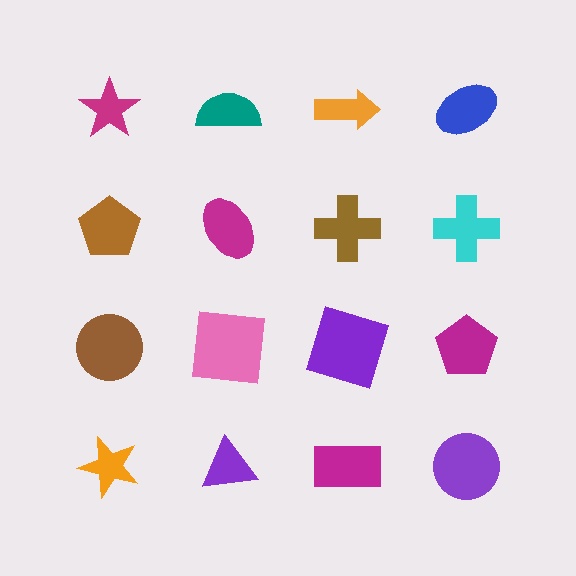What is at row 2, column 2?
A magenta ellipse.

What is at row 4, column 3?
A magenta rectangle.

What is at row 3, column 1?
A brown circle.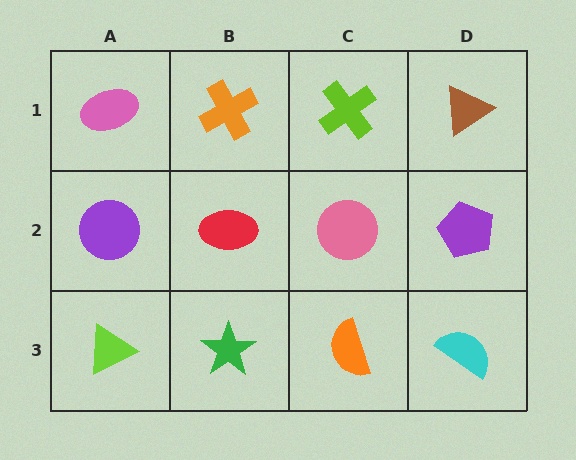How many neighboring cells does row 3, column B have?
3.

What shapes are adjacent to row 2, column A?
A pink ellipse (row 1, column A), a lime triangle (row 3, column A), a red ellipse (row 2, column B).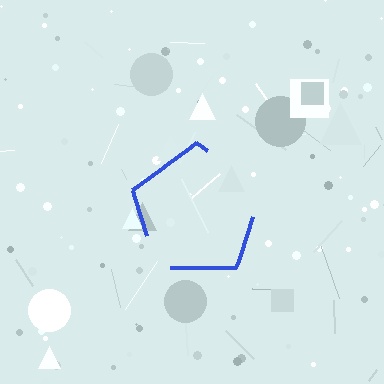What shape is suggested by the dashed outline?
The dashed outline suggests a pentagon.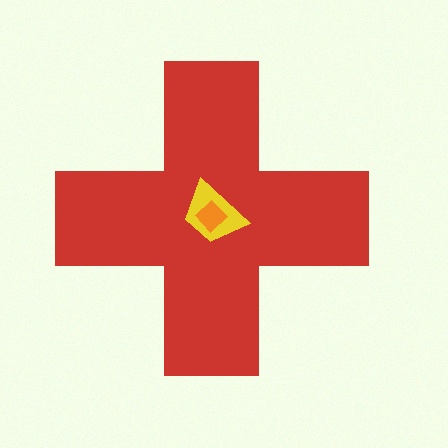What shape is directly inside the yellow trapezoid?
The orange diamond.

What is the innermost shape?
The orange diamond.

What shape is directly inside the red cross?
The yellow trapezoid.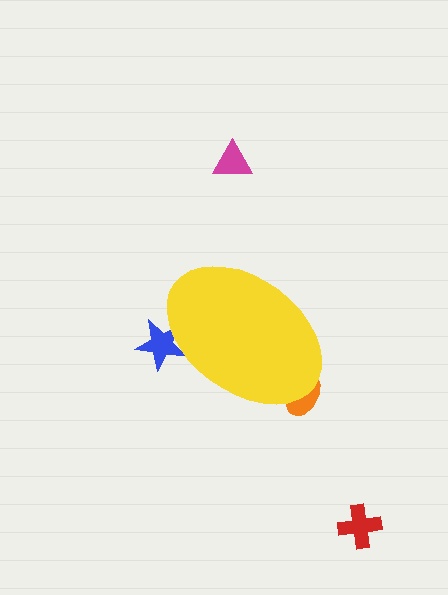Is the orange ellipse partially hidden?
Yes, the orange ellipse is partially hidden behind the yellow ellipse.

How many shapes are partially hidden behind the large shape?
2 shapes are partially hidden.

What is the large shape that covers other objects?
A yellow ellipse.